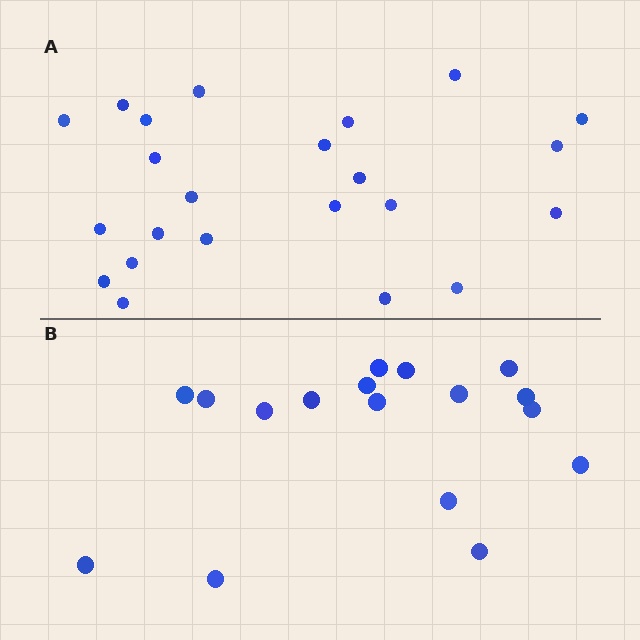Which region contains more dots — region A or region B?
Region A (the top region) has more dots.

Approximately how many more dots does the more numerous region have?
Region A has about 6 more dots than region B.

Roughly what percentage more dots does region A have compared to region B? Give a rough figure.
About 35% more.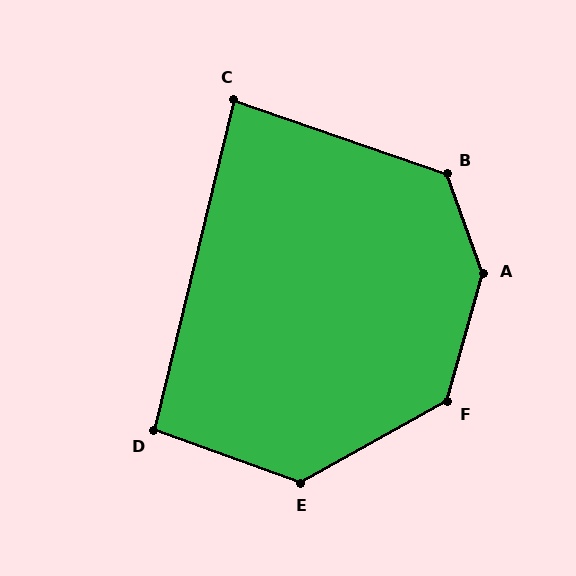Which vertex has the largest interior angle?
A, at approximately 144 degrees.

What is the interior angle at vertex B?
Approximately 129 degrees (obtuse).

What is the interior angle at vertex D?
Approximately 96 degrees (obtuse).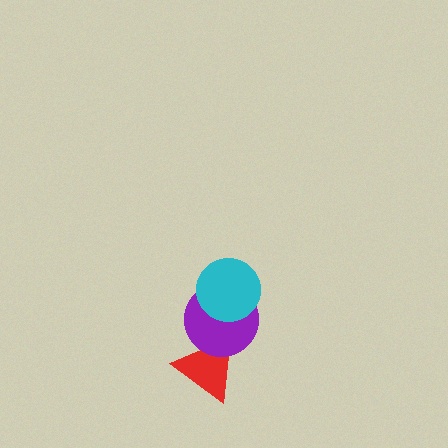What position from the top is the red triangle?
The red triangle is 3rd from the top.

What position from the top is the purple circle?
The purple circle is 2nd from the top.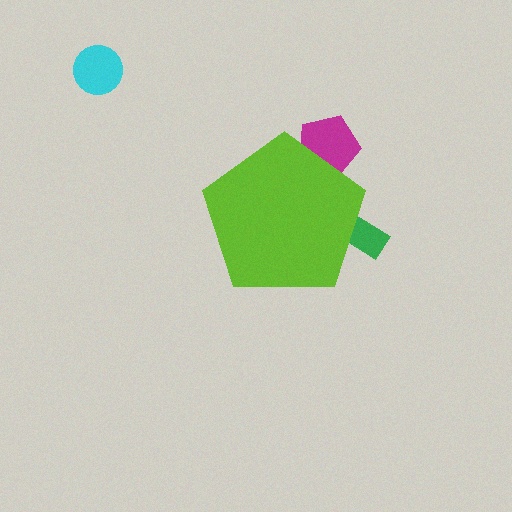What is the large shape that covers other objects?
A lime pentagon.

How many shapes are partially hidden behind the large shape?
2 shapes are partially hidden.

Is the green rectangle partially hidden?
Yes, the green rectangle is partially hidden behind the lime pentagon.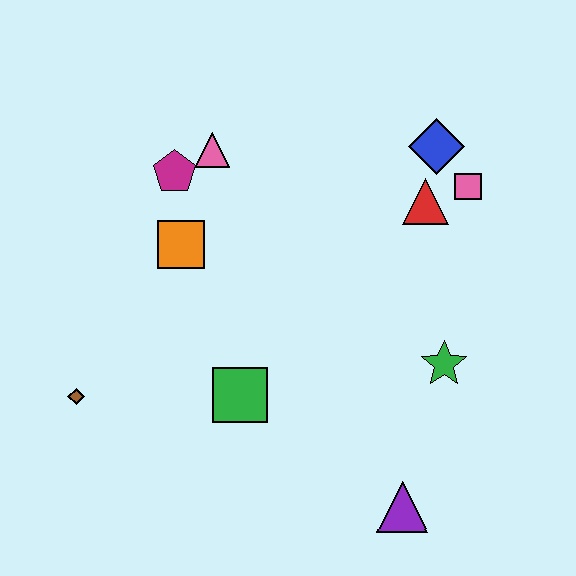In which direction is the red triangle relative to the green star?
The red triangle is above the green star.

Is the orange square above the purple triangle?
Yes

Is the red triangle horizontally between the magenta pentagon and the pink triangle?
No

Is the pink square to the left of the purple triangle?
No